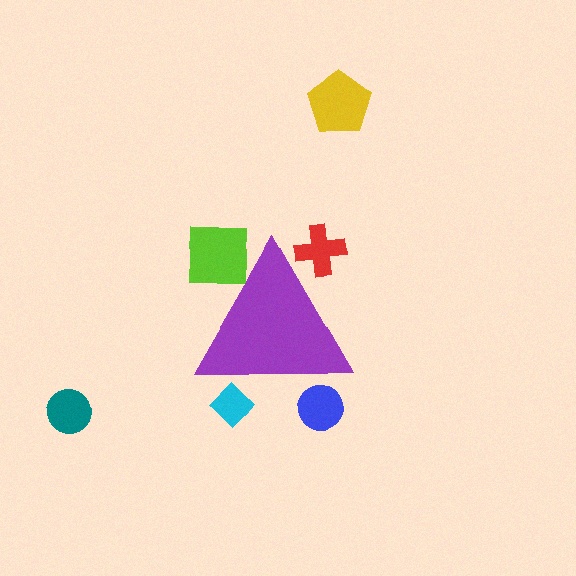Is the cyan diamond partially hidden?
Yes, the cyan diamond is partially hidden behind the purple triangle.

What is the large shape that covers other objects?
A purple triangle.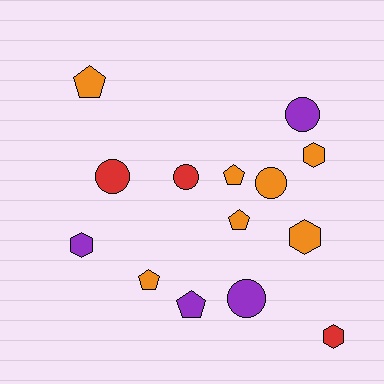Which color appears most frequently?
Orange, with 7 objects.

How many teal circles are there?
There are no teal circles.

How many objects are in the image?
There are 14 objects.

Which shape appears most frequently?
Circle, with 5 objects.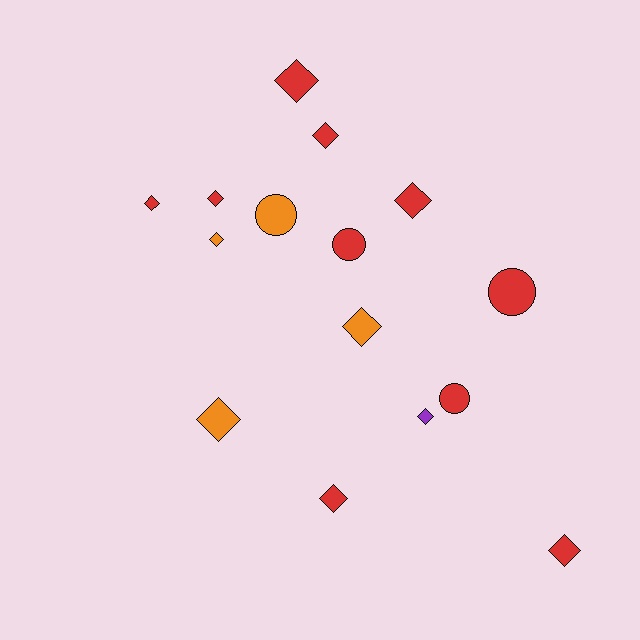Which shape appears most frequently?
Diamond, with 11 objects.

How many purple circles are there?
There are no purple circles.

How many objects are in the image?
There are 15 objects.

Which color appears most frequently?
Red, with 10 objects.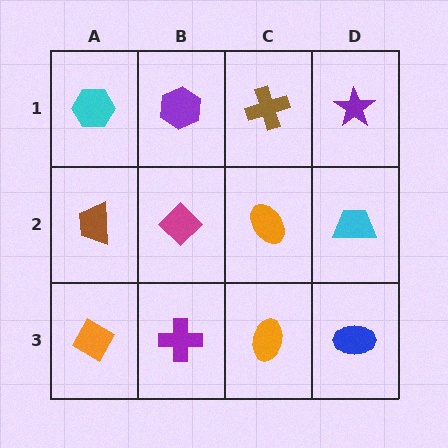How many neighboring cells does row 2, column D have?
3.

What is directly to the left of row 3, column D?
An orange ellipse.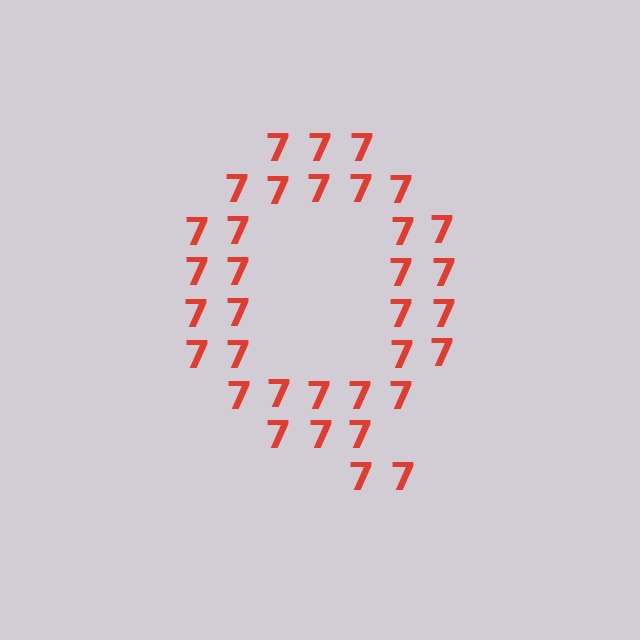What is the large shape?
The large shape is the letter Q.